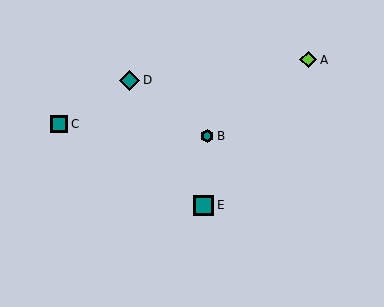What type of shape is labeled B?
Shape B is a teal hexagon.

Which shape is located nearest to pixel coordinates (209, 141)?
The teal hexagon (labeled B) at (207, 136) is nearest to that location.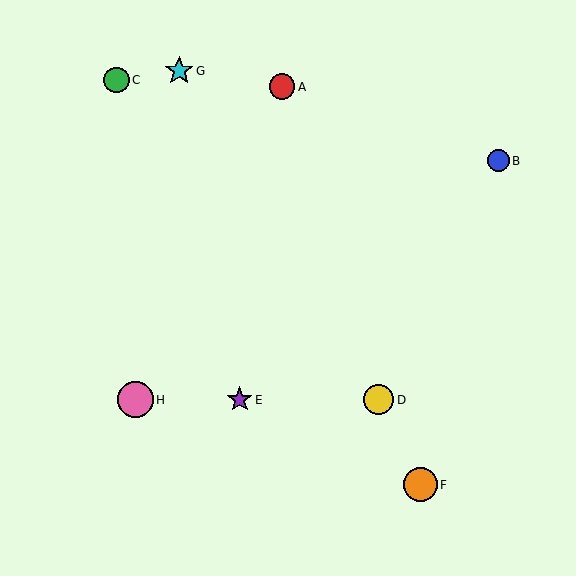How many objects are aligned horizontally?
3 objects (D, E, H) are aligned horizontally.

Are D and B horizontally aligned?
No, D is at y≈400 and B is at y≈161.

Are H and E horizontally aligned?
Yes, both are at y≈400.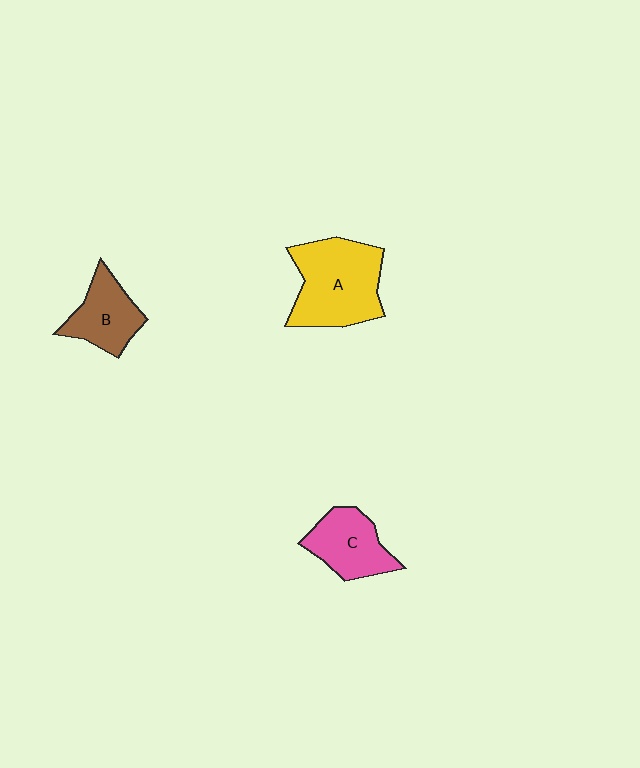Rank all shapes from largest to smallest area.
From largest to smallest: A (yellow), C (pink), B (brown).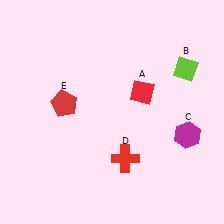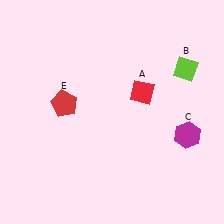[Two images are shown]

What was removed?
The red cross (D) was removed in Image 2.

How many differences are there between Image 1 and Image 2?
There is 1 difference between the two images.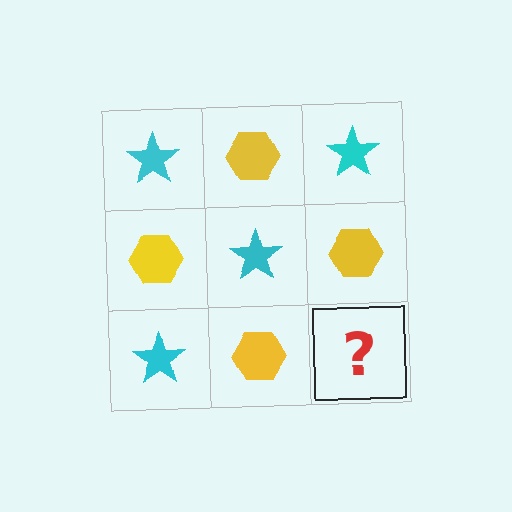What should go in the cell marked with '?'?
The missing cell should contain a cyan star.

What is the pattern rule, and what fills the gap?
The rule is that it alternates cyan star and yellow hexagon in a checkerboard pattern. The gap should be filled with a cyan star.